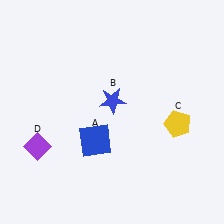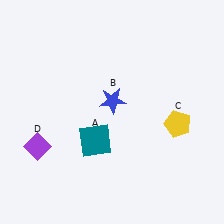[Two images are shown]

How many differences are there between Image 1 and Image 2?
There is 1 difference between the two images.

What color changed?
The square (A) changed from blue in Image 1 to teal in Image 2.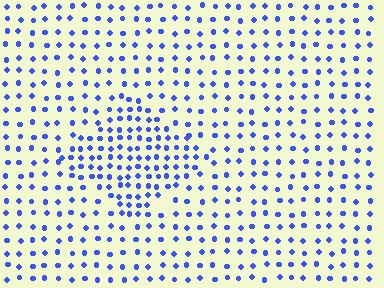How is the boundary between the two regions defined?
The boundary is defined by a change in element density (approximately 1.8x ratio). All elements are the same color, size, and shape.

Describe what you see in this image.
The image contains small blue elements arranged at two different densities. A diamond-shaped region is visible where the elements are more densely packed than the surrounding area.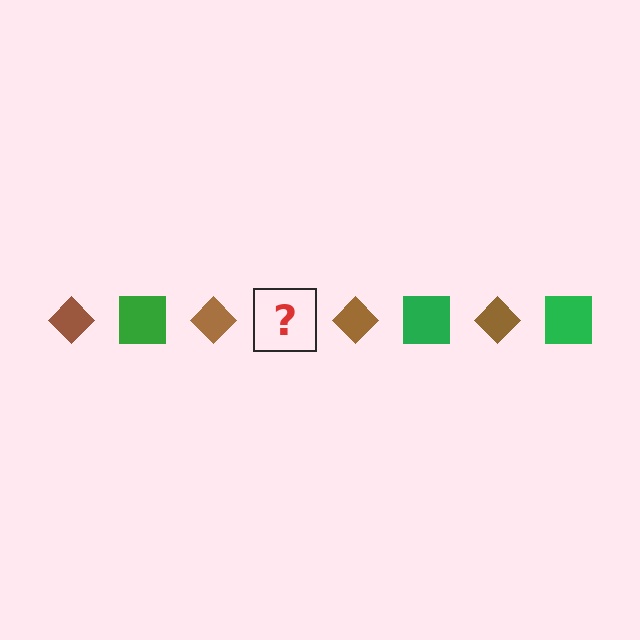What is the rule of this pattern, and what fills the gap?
The rule is that the pattern alternates between brown diamond and green square. The gap should be filled with a green square.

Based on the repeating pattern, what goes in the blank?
The blank should be a green square.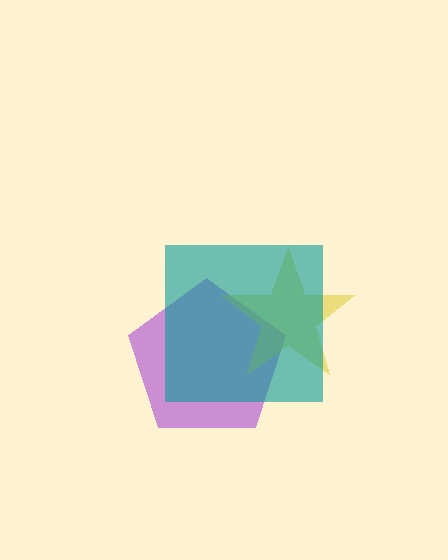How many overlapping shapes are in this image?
There are 3 overlapping shapes in the image.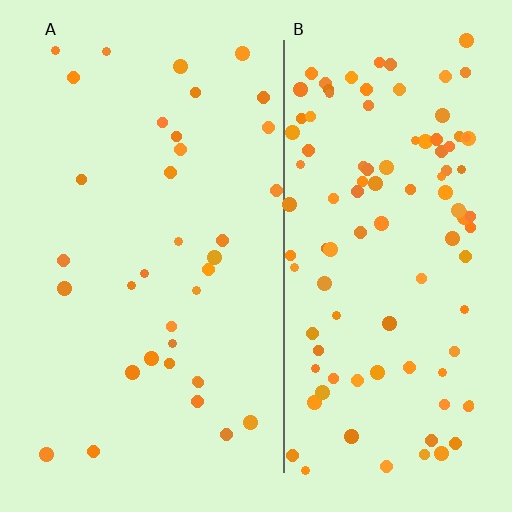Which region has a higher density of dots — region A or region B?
B (the right).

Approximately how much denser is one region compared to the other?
Approximately 3.0× — region B over region A.